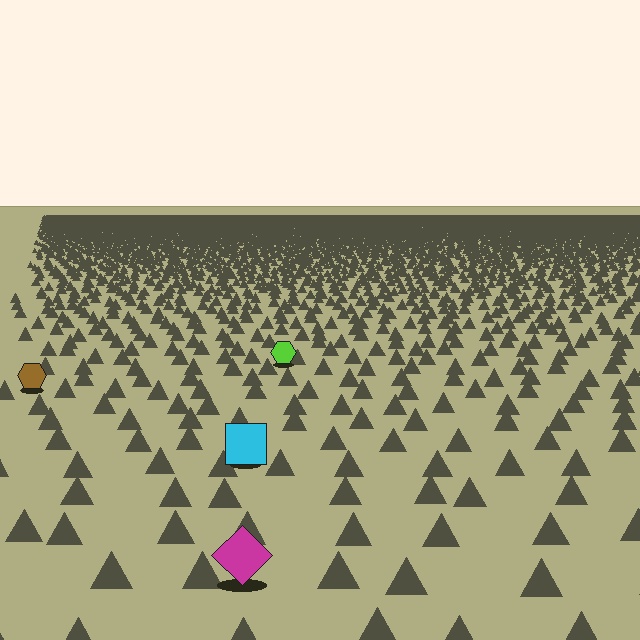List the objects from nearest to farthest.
From nearest to farthest: the magenta diamond, the cyan square, the brown hexagon, the lime hexagon.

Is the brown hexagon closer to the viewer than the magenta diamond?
No. The magenta diamond is closer — you can tell from the texture gradient: the ground texture is coarser near it.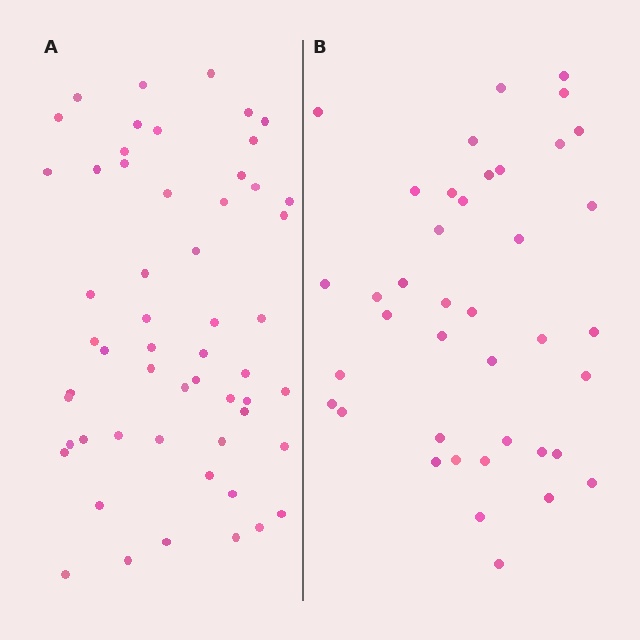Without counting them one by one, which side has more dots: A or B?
Region A (the left region) has more dots.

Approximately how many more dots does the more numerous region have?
Region A has approximately 15 more dots than region B.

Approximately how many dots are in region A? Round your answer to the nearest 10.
About 60 dots. (The exact count is 55, which rounds to 60.)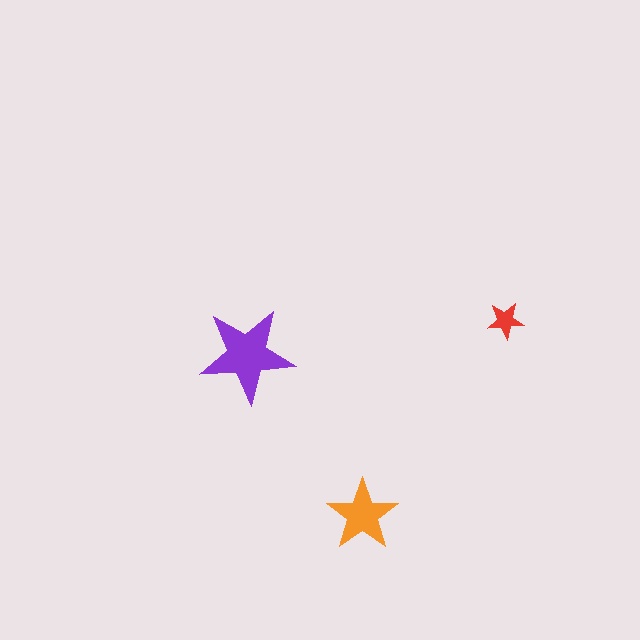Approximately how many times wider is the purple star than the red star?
About 2.5 times wider.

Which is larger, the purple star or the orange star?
The purple one.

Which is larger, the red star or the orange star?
The orange one.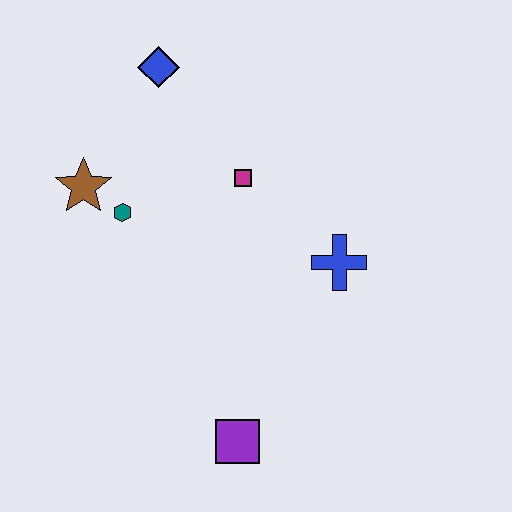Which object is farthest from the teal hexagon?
The purple square is farthest from the teal hexagon.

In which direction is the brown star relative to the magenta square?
The brown star is to the left of the magenta square.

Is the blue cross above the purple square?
Yes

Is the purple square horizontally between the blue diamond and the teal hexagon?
No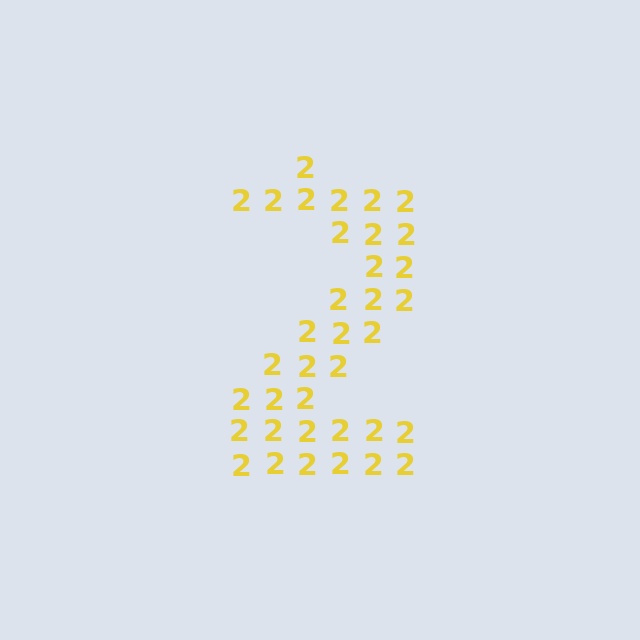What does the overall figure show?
The overall figure shows the digit 2.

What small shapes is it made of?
It is made of small digit 2's.